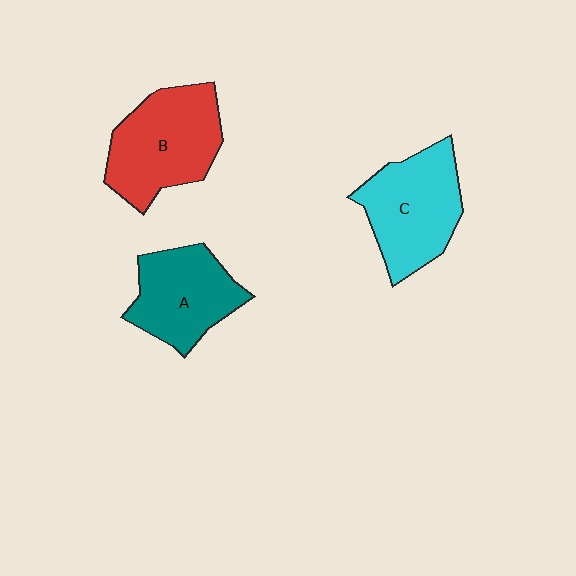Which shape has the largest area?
Shape B (red).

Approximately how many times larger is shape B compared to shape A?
Approximately 1.2 times.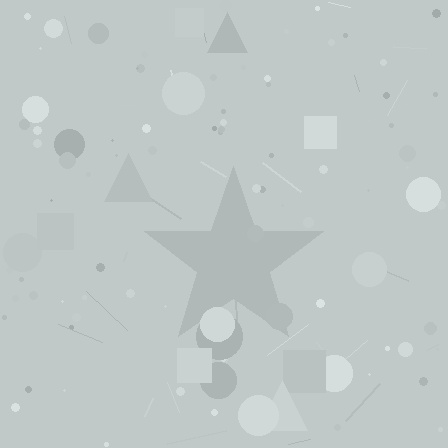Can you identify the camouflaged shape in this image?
The camouflaged shape is a star.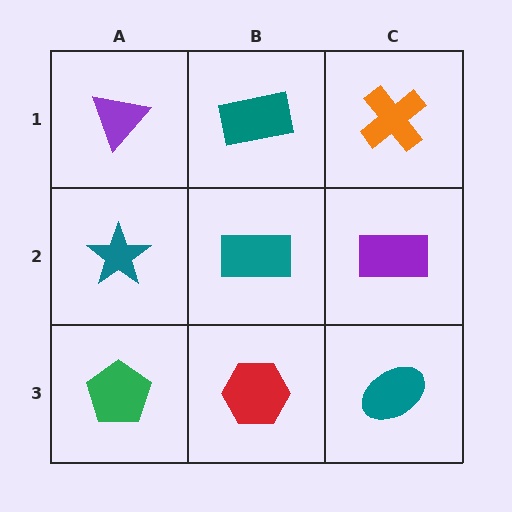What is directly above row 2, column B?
A teal rectangle.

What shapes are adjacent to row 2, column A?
A purple triangle (row 1, column A), a green pentagon (row 3, column A), a teal rectangle (row 2, column B).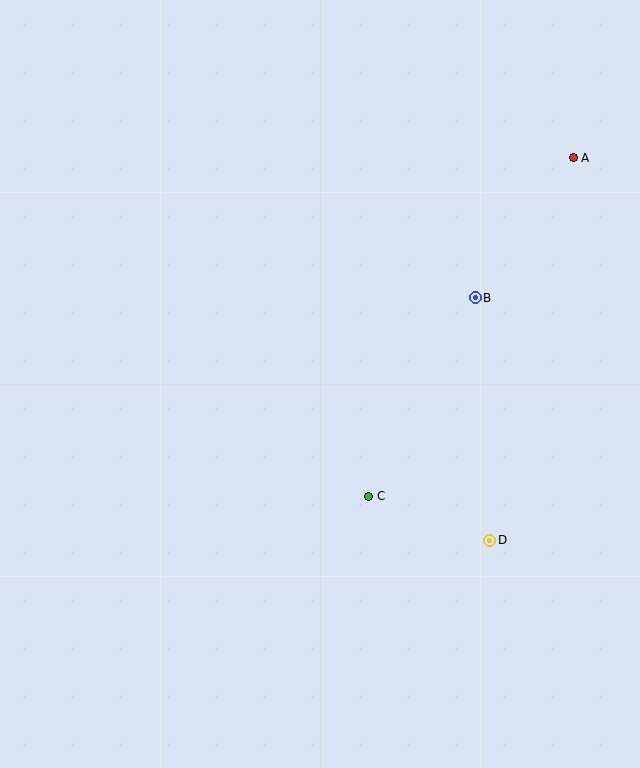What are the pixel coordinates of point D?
Point D is at (490, 540).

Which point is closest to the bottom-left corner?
Point C is closest to the bottom-left corner.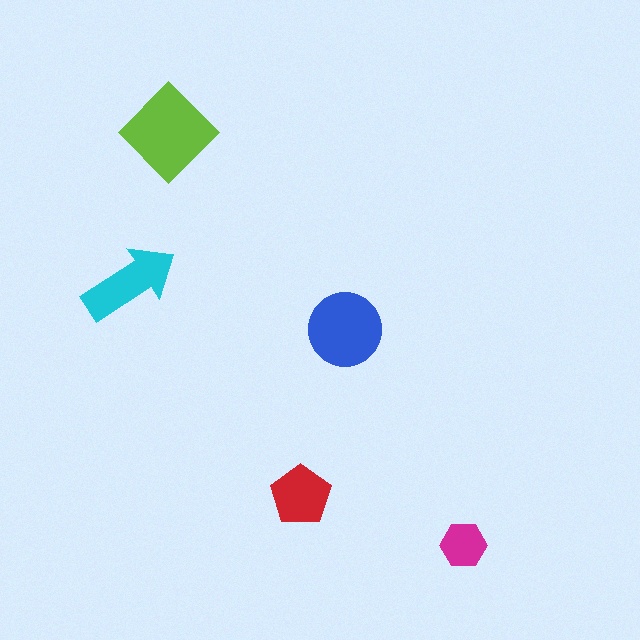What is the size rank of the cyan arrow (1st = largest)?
3rd.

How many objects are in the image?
There are 5 objects in the image.